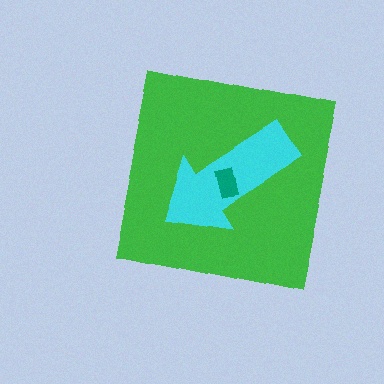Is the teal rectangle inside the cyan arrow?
Yes.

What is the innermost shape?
The teal rectangle.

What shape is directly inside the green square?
The cyan arrow.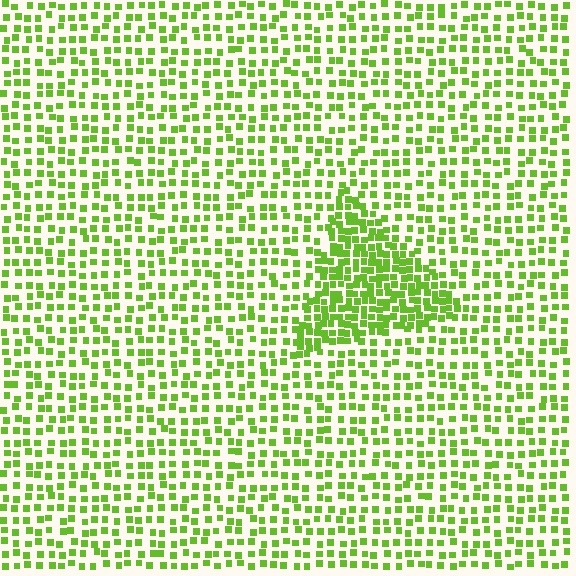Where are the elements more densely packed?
The elements are more densely packed inside the triangle boundary.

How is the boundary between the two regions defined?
The boundary is defined by a change in element density (approximately 2.0x ratio). All elements are the same color, size, and shape.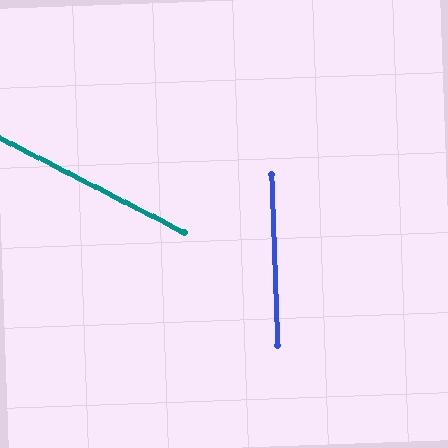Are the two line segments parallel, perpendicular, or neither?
Neither parallel nor perpendicular — they differ by about 61°.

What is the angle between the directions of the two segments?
Approximately 61 degrees.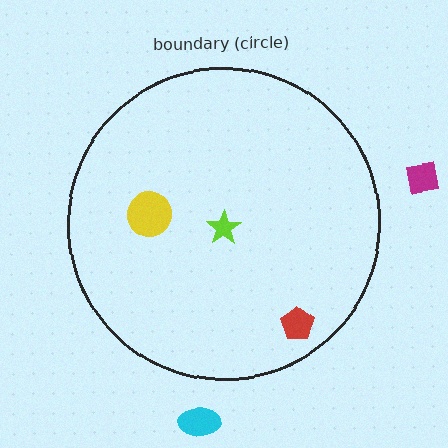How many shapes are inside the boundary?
3 inside, 2 outside.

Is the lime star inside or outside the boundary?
Inside.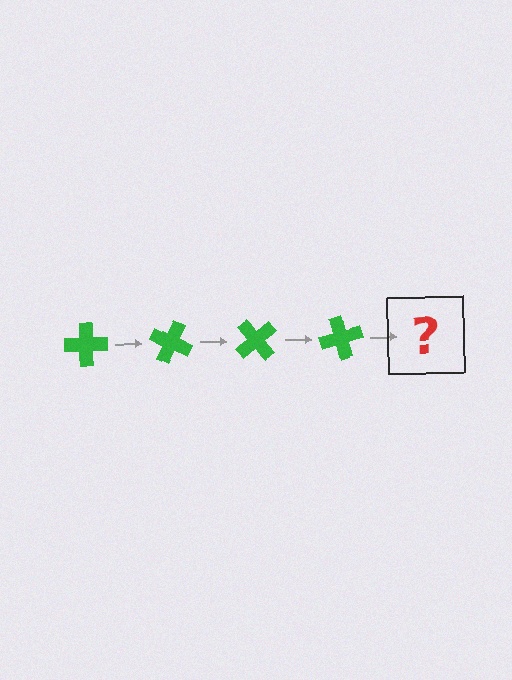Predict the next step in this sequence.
The next step is a green cross rotated 100 degrees.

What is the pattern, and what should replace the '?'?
The pattern is that the cross rotates 25 degrees each step. The '?' should be a green cross rotated 100 degrees.